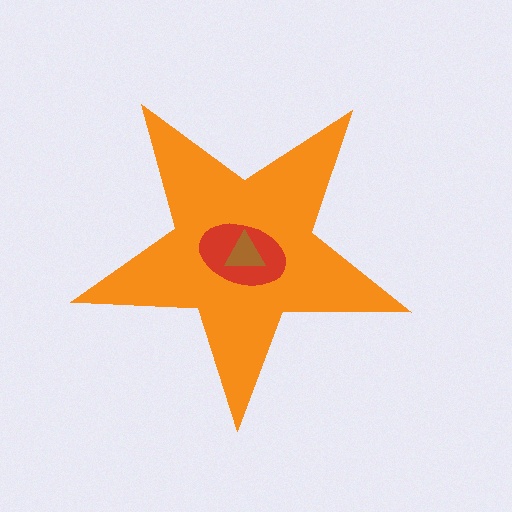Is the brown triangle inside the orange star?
Yes.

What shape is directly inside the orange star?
The red ellipse.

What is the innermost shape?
The brown triangle.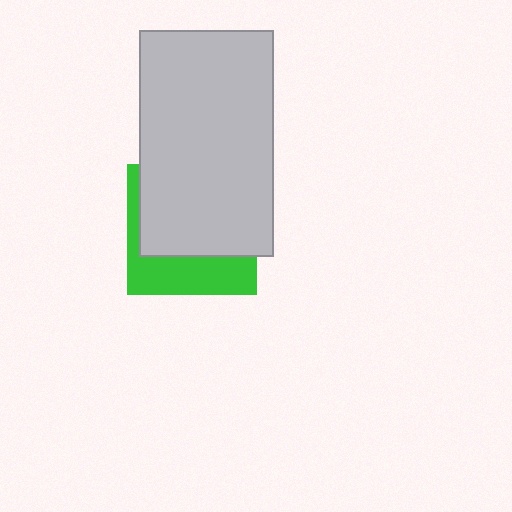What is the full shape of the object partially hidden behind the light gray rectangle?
The partially hidden object is a green square.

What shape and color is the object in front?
The object in front is a light gray rectangle.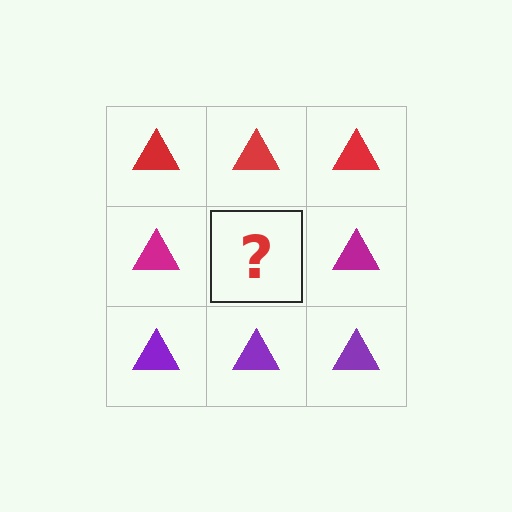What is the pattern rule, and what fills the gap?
The rule is that each row has a consistent color. The gap should be filled with a magenta triangle.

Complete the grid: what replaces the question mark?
The question mark should be replaced with a magenta triangle.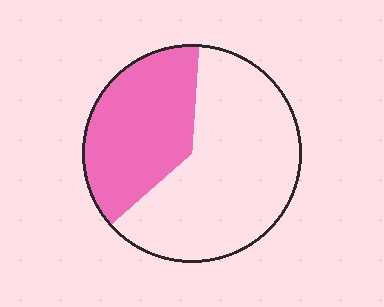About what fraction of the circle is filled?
About three eighths (3/8).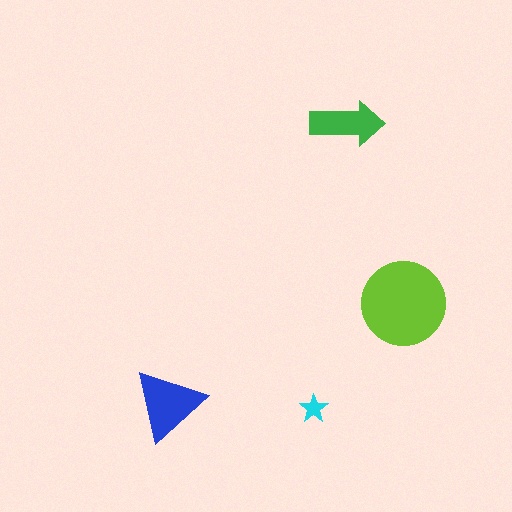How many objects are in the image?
There are 4 objects in the image.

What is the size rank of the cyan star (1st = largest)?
4th.